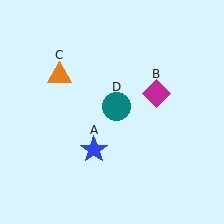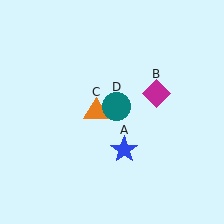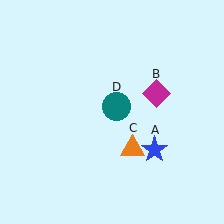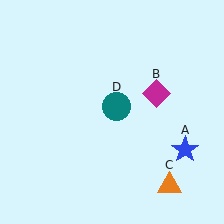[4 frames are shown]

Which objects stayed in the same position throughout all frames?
Magenta diamond (object B) and teal circle (object D) remained stationary.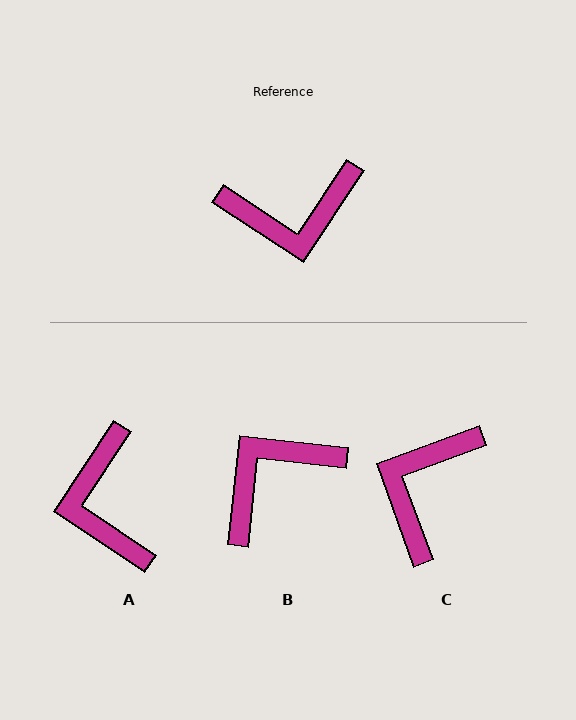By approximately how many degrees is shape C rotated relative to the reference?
Approximately 127 degrees clockwise.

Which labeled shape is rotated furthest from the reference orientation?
B, about 153 degrees away.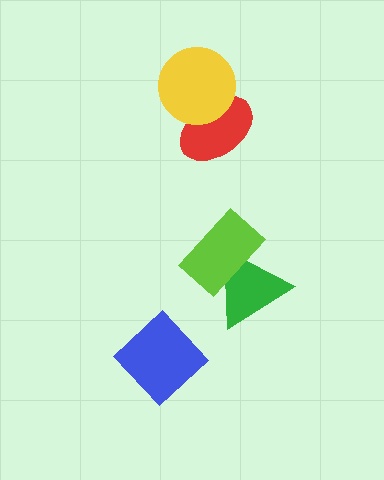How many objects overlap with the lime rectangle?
1 object overlaps with the lime rectangle.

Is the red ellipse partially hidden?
Yes, it is partially covered by another shape.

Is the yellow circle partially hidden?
No, no other shape covers it.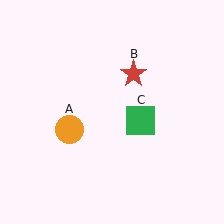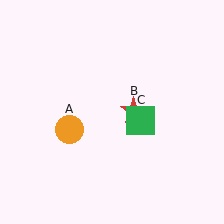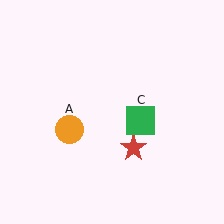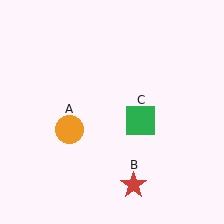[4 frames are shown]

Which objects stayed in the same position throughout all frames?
Orange circle (object A) and green square (object C) remained stationary.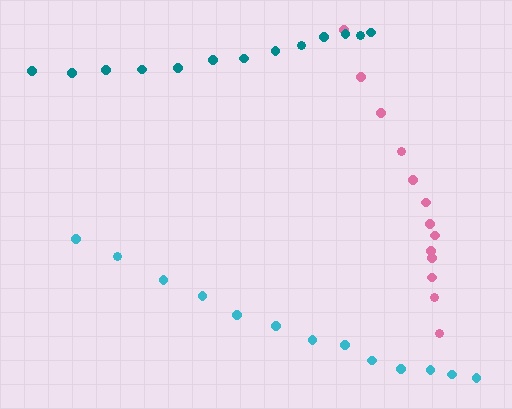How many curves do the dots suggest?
There are 3 distinct paths.